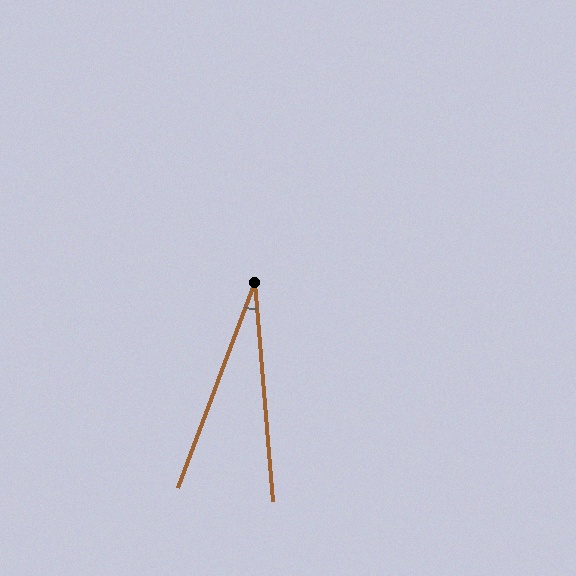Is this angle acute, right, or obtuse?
It is acute.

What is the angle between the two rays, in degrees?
Approximately 25 degrees.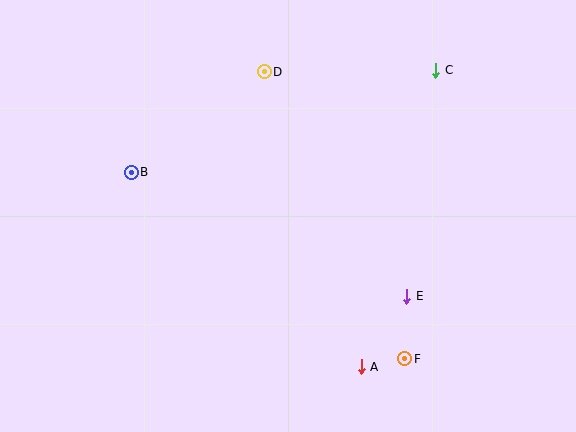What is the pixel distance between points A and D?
The distance between A and D is 310 pixels.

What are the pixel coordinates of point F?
Point F is at (405, 359).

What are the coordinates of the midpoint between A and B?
The midpoint between A and B is at (246, 269).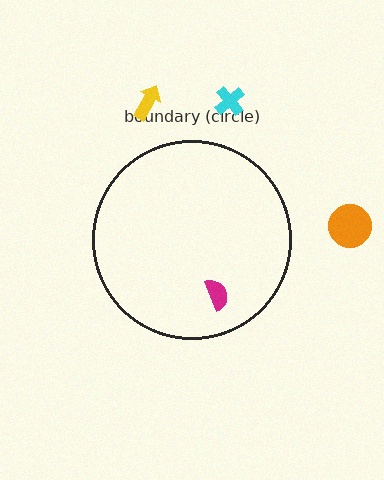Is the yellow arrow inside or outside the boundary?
Outside.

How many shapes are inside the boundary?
1 inside, 3 outside.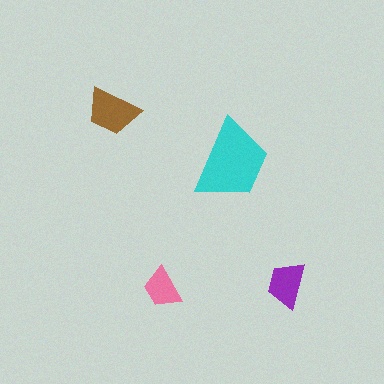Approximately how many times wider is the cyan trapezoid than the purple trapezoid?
About 2 times wider.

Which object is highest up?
The brown trapezoid is topmost.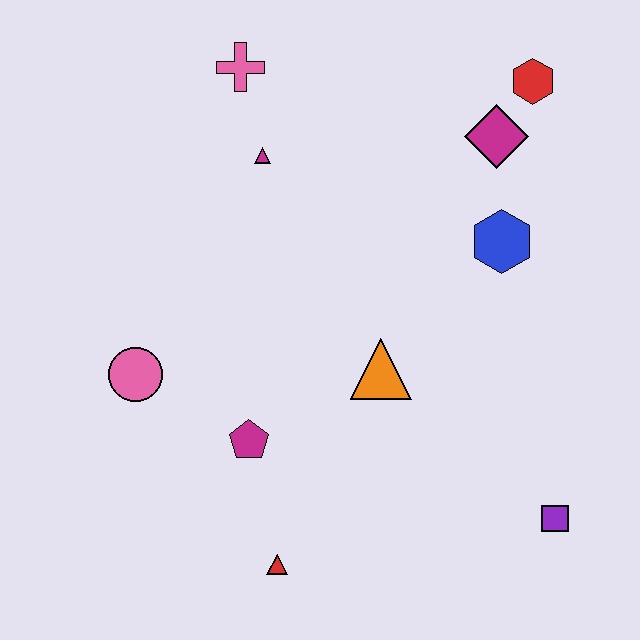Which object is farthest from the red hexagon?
The red triangle is farthest from the red hexagon.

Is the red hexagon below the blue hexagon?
No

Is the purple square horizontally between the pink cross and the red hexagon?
No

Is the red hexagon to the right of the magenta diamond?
Yes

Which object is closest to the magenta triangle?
The pink cross is closest to the magenta triangle.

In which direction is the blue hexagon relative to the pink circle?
The blue hexagon is to the right of the pink circle.